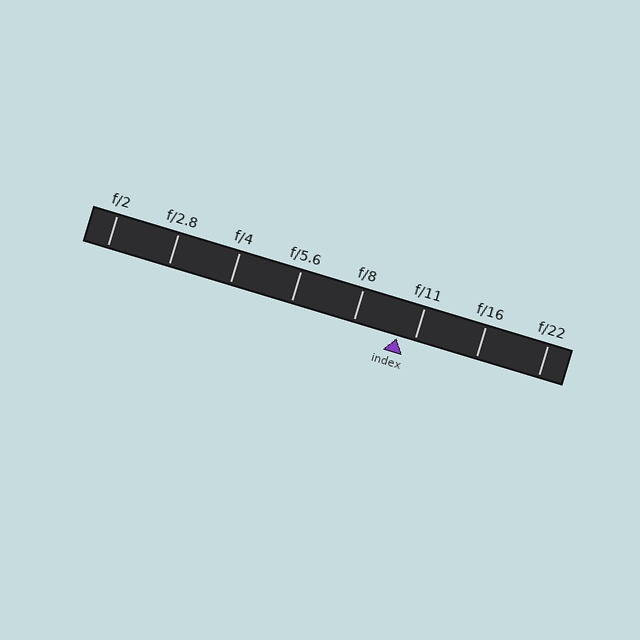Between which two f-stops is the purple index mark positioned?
The index mark is between f/8 and f/11.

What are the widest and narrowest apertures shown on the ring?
The widest aperture shown is f/2 and the narrowest is f/22.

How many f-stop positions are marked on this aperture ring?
There are 8 f-stop positions marked.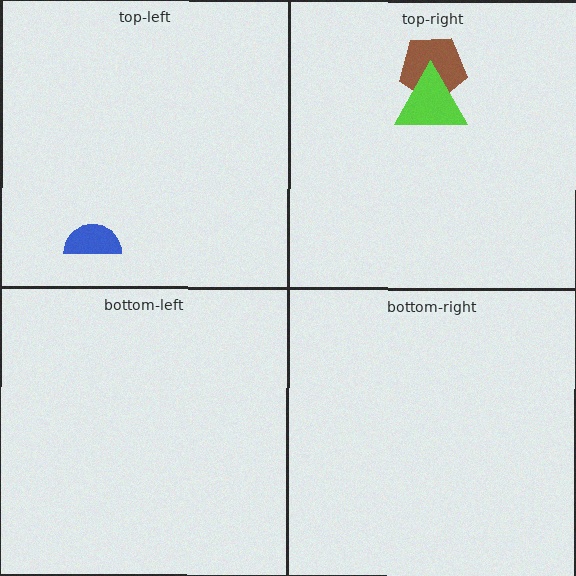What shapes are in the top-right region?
The brown pentagon, the lime triangle.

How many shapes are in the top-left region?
1.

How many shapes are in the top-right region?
2.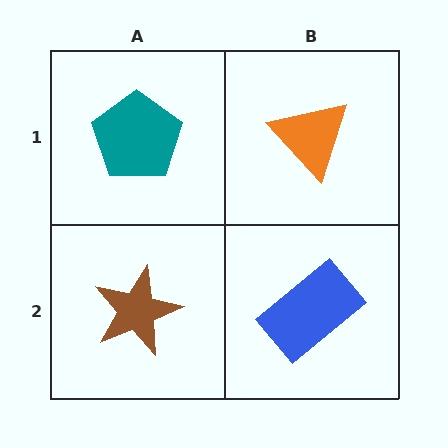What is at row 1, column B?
An orange triangle.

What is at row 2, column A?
A brown star.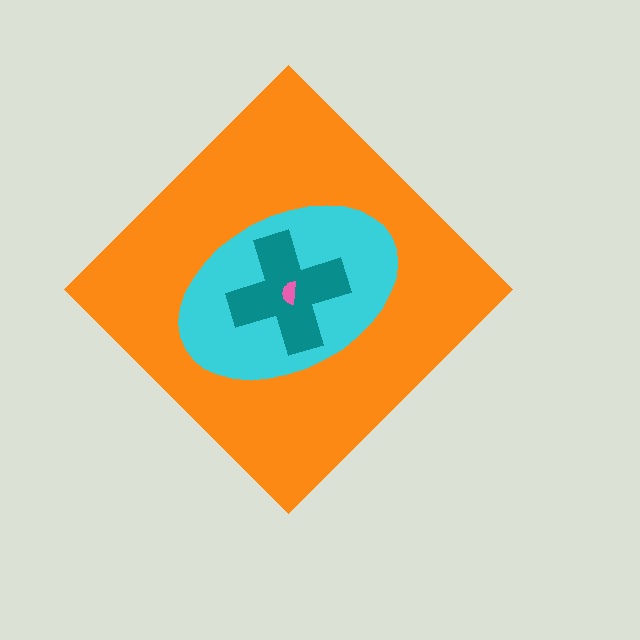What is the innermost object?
The pink semicircle.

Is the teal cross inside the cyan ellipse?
Yes.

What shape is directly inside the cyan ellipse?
The teal cross.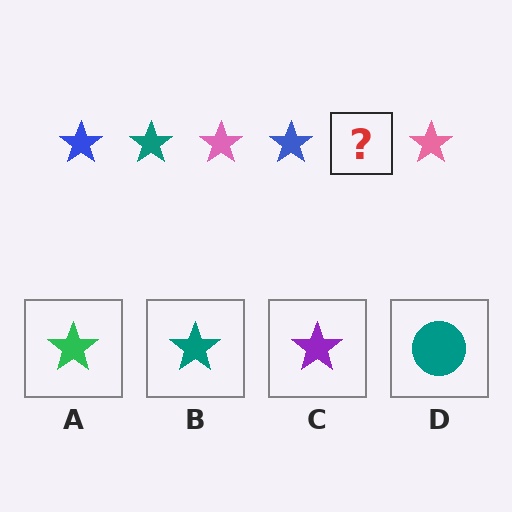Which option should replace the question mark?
Option B.